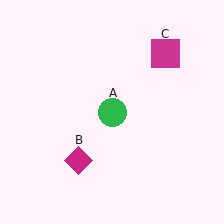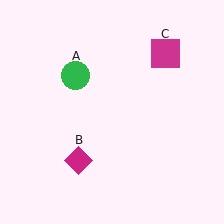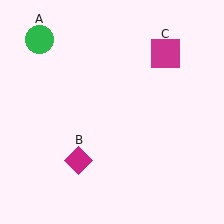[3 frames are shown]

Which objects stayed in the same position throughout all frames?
Magenta diamond (object B) and magenta square (object C) remained stationary.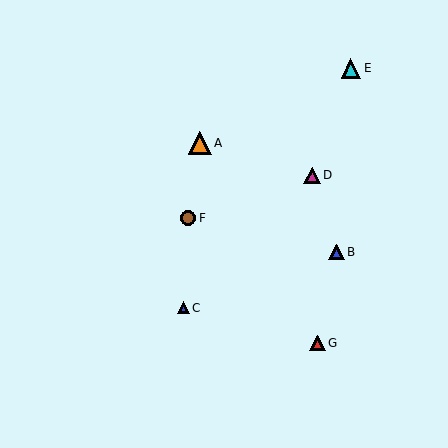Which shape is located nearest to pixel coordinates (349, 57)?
The cyan triangle (labeled E) at (351, 68) is nearest to that location.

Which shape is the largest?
The orange triangle (labeled A) is the largest.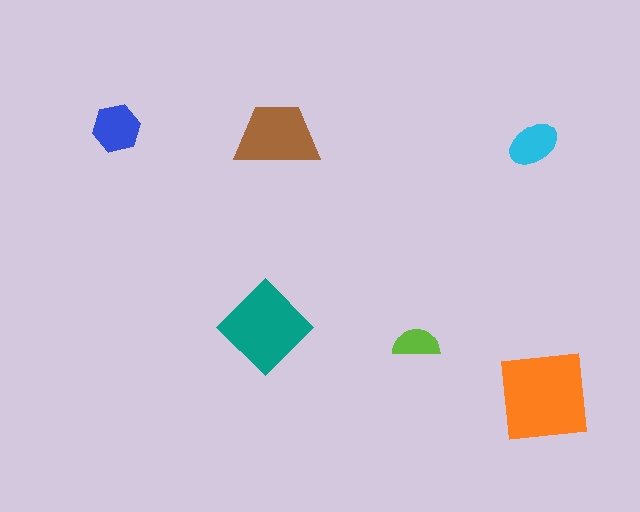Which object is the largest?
The orange square.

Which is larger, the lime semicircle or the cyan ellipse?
The cyan ellipse.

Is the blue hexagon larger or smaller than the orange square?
Smaller.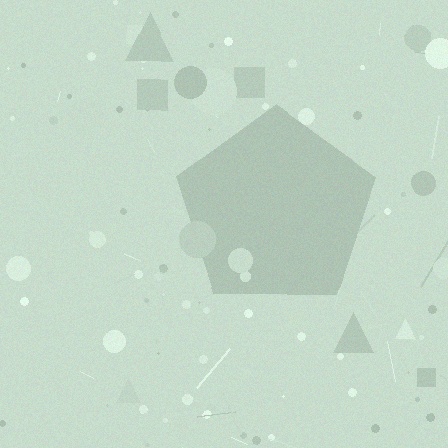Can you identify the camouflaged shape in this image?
The camouflaged shape is a pentagon.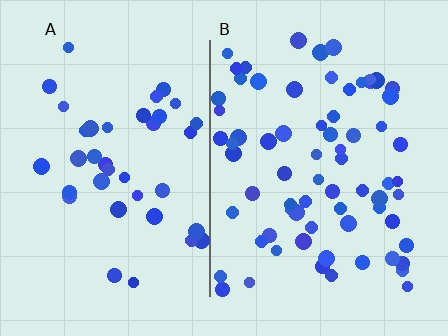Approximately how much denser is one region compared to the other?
Approximately 1.8× — region B over region A.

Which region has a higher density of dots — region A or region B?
B (the right).